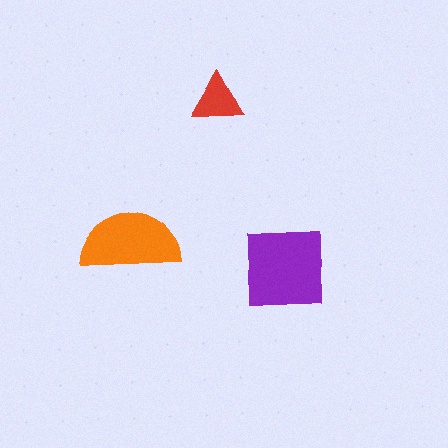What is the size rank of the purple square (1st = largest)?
1st.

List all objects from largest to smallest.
The purple square, the orange semicircle, the red triangle.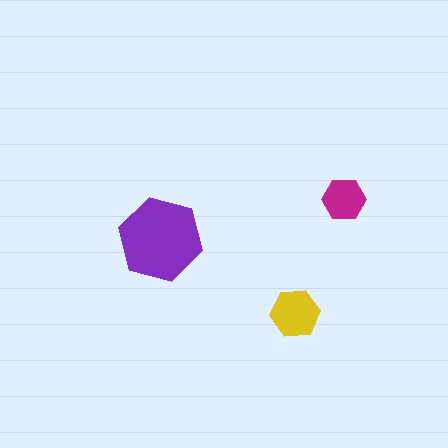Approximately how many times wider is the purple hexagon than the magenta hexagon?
About 2 times wider.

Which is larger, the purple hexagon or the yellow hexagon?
The purple one.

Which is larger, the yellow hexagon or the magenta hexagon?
The yellow one.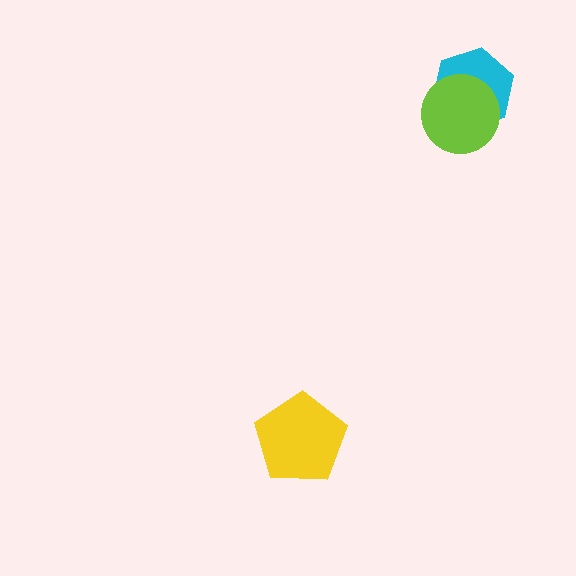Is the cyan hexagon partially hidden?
Yes, it is partially covered by another shape.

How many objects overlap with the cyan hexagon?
1 object overlaps with the cyan hexagon.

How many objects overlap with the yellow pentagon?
0 objects overlap with the yellow pentagon.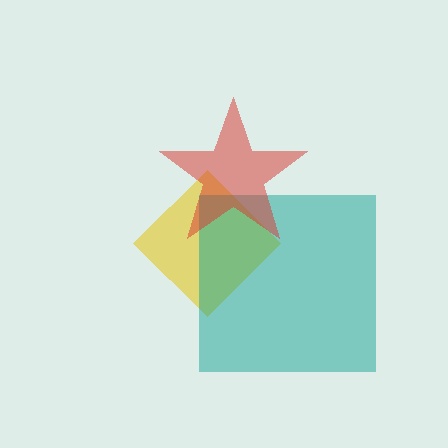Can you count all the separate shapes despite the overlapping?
Yes, there are 3 separate shapes.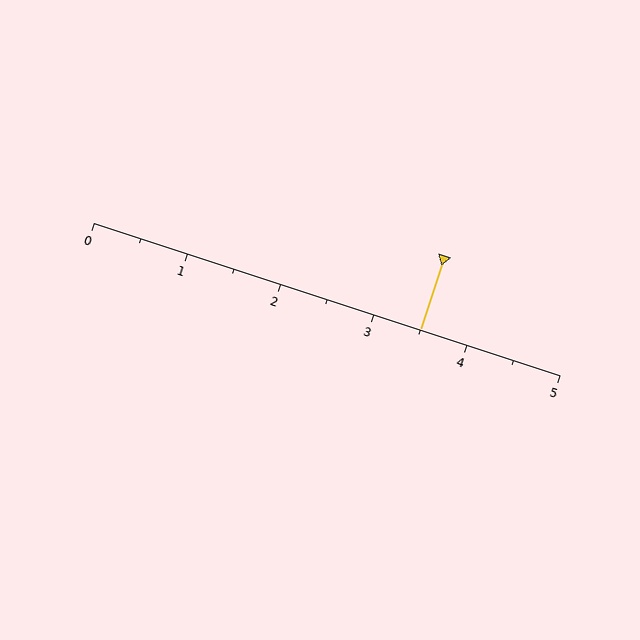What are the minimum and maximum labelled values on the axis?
The axis runs from 0 to 5.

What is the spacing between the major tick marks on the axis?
The major ticks are spaced 1 apart.